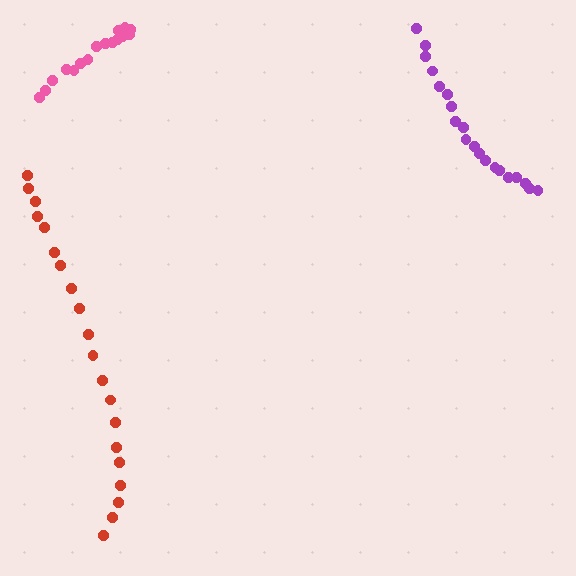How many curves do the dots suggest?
There are 3 distinct paths.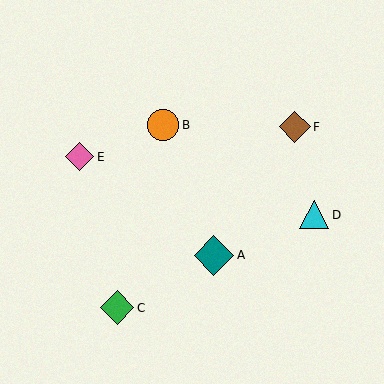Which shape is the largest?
The teal diamond (labeled A) is the largest.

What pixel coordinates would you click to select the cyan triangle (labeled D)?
Click at (314, 215) to select the cyan triangle D.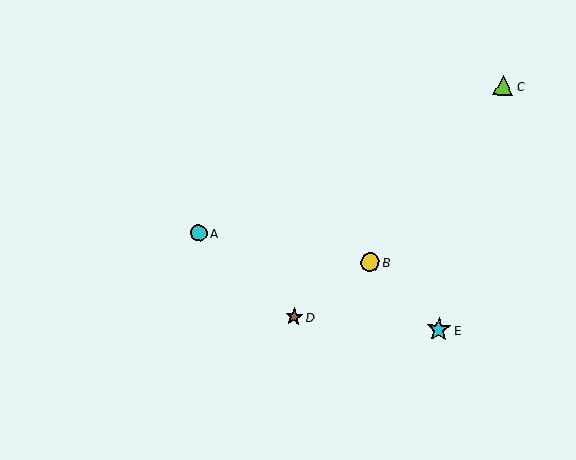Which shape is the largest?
The cyan star (labeled E) is the largest.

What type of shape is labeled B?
Shape B is a yellow circle.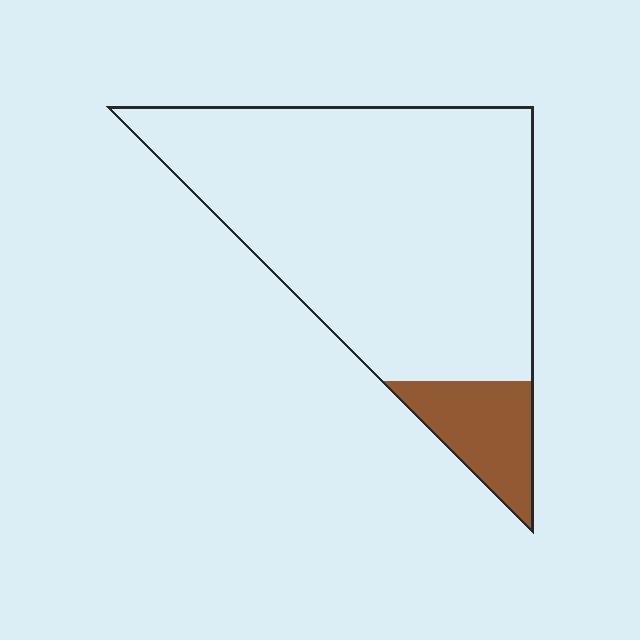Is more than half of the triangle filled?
No.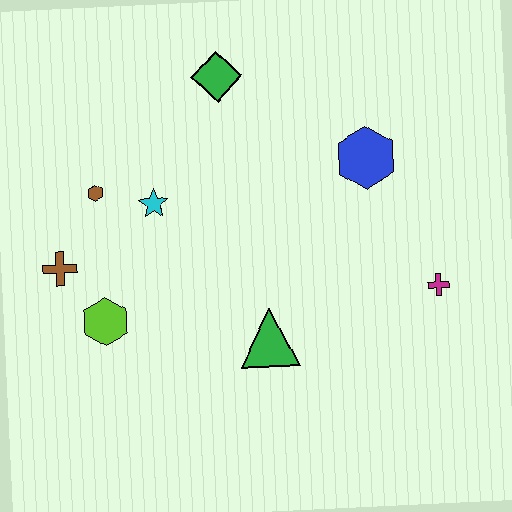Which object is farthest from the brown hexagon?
The magenta cross is farthest from the brown hexagon.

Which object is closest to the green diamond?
The cyan star is closest to the green diamond.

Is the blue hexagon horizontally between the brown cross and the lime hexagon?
No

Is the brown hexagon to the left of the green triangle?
Yes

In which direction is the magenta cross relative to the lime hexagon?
The magenta cross is to the right of the lime hexagon.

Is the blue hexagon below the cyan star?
No